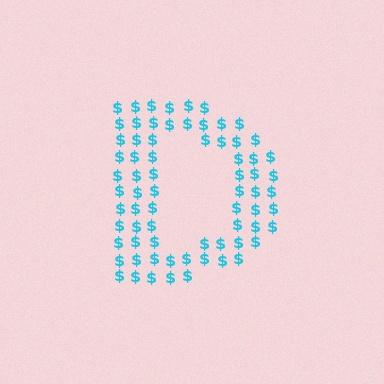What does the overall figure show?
The overall figure shows the letter D.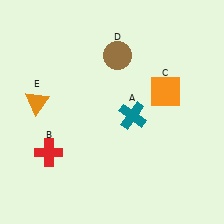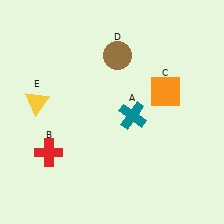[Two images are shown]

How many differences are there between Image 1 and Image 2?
There is 1 difference between the two images.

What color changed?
The triangle (E) changed from orange in Image 1 to yellow in Image 2.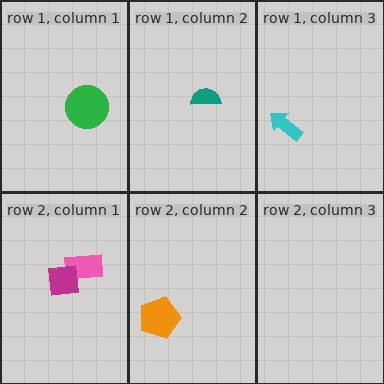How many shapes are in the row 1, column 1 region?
1.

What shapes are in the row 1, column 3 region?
The cyan arrow.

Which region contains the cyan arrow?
The row 1, column 3 region.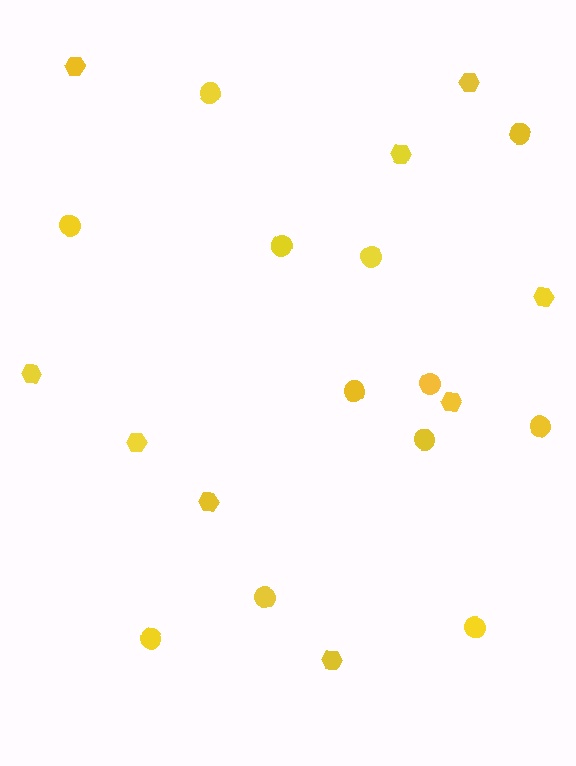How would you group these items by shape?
There are 2 groups: one group of hexagons (9) and one group of circles (12).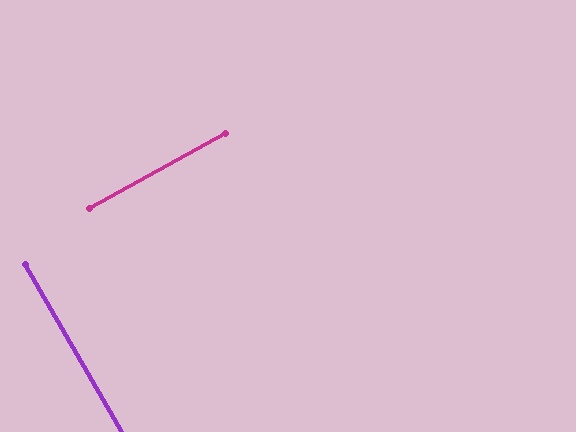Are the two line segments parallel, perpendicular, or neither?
Perpendicular — they meet at approximately 89°.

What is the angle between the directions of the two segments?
Approximately 89 degrees.